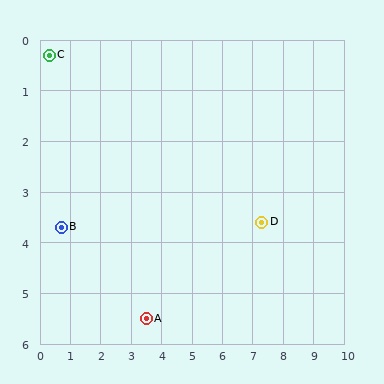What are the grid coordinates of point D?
Point D is at approximately (7.3, 3.6).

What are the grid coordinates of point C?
Point C is at approximately (0.3, 0.3).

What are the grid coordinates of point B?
Point B is at approximately (0.7, 3.7).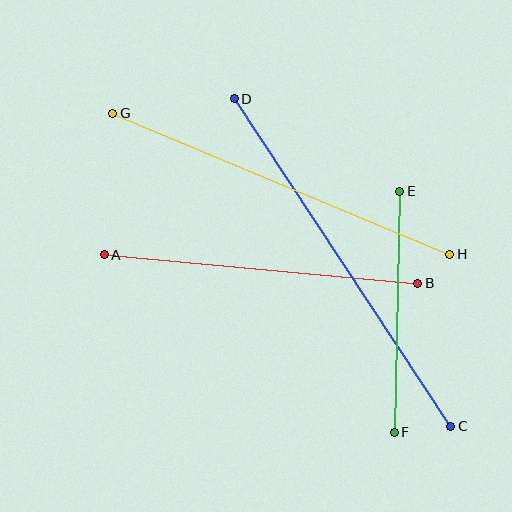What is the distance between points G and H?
The distance is approximately 366 pixels.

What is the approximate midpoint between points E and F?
The midpoint is at approximately (397, 312) pixels.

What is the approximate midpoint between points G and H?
The midpoint is at approximately (281, 184) pixels.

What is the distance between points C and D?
The distance is approximately 393 pixels.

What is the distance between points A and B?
The distance is approximately 315 pixels.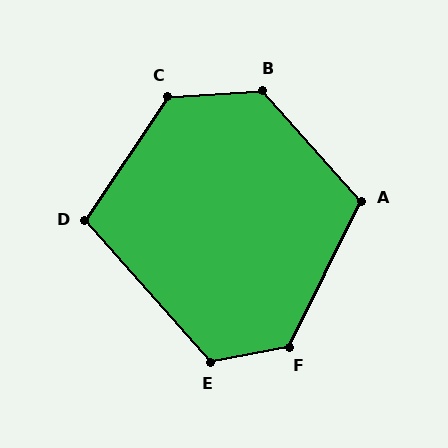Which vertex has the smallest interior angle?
D, at approximately 105 degrees.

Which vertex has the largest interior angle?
C, at approximately 128 degrees.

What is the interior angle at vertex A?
Approximately 112 degrees (obtuse).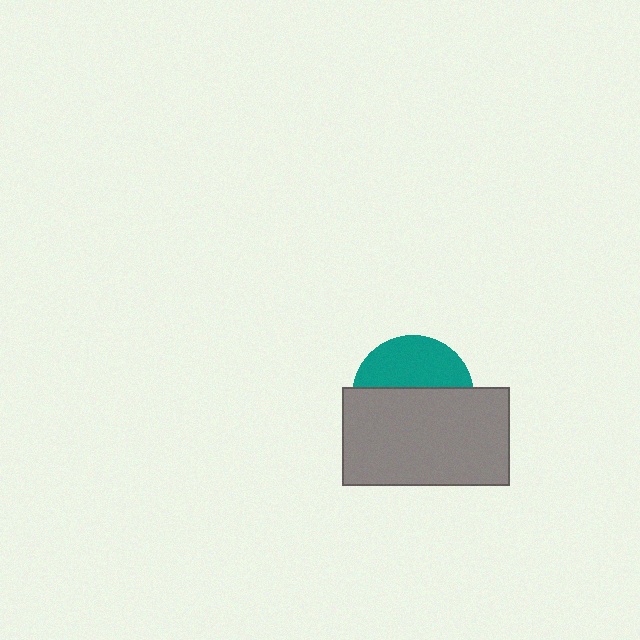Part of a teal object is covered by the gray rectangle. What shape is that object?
It is a circle.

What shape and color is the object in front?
The object in front is a gray rectangle.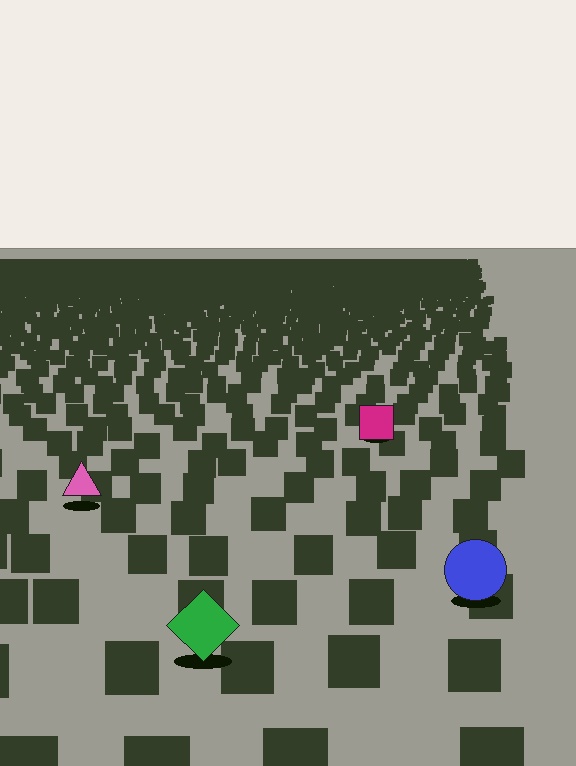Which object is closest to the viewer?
The green diamond is closest. The texture marks near it are larger and more spread out.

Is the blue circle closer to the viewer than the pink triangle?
Yes. The blue circle is closer — you can tell from the texture gradient: the ground texture is coarser near it.